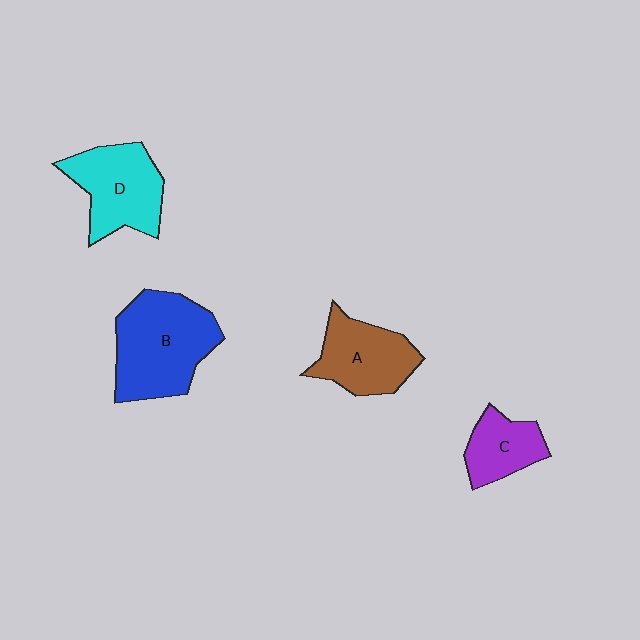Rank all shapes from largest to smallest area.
From largest to smallest: B (blue), D (cyan), A (brown), C (purple).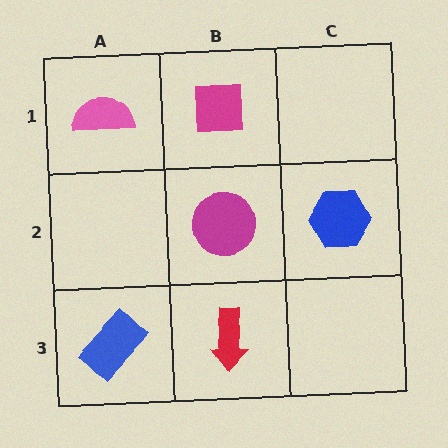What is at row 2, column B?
A magenta circle.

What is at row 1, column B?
A magenta square.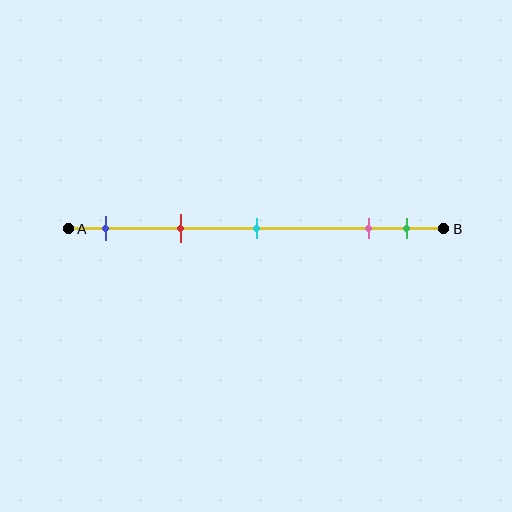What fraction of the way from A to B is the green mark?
The green mark is approximately 90% (0.9) of the way from A to B.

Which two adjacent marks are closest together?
The pink and green marks are the closest adjacent pair.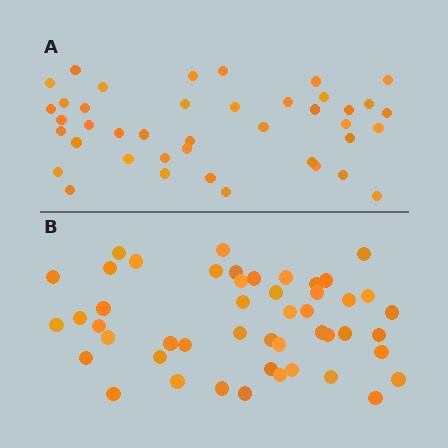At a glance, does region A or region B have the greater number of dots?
Region B (the bottom region) has more dots.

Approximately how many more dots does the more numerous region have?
Region B has roughly 8 or so more dots than region A.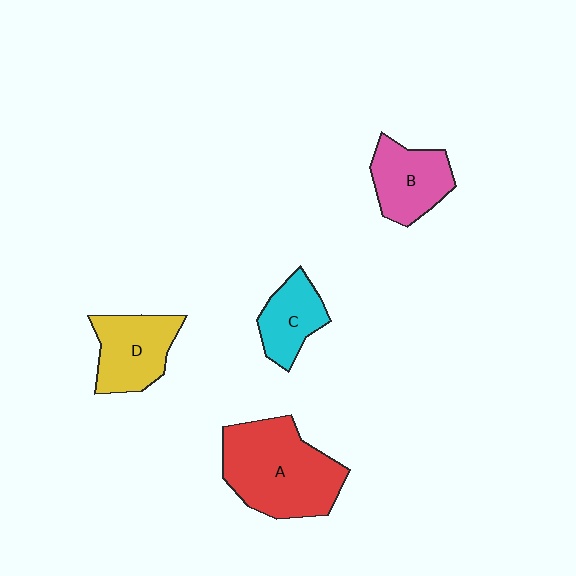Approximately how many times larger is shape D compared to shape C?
Approximately 1.3 times.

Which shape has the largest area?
Shape A (red).